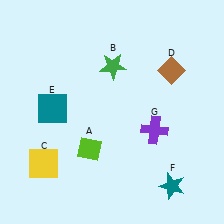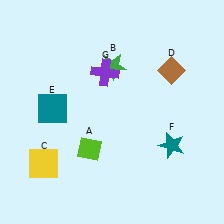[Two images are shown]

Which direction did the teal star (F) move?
The teal star (F) moved up.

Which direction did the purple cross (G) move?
The purple cross (G) moved up.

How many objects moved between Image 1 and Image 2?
2 objects moved between the two images.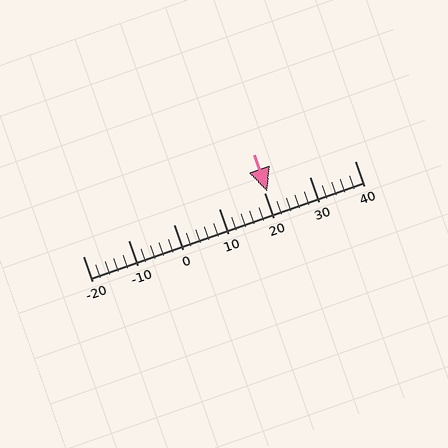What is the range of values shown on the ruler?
The ruler shows values from -20 to 40.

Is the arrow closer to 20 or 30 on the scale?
The arrow is closer to 20.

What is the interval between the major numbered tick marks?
The major tick marks are spaced 10 units apart.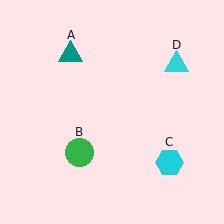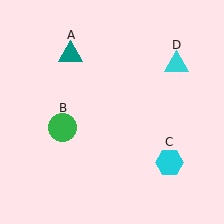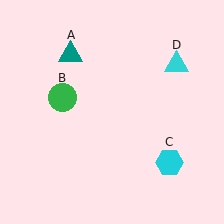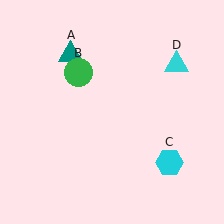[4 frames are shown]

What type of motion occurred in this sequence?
The green circle (object B) rotated clockwise around the center of the scene.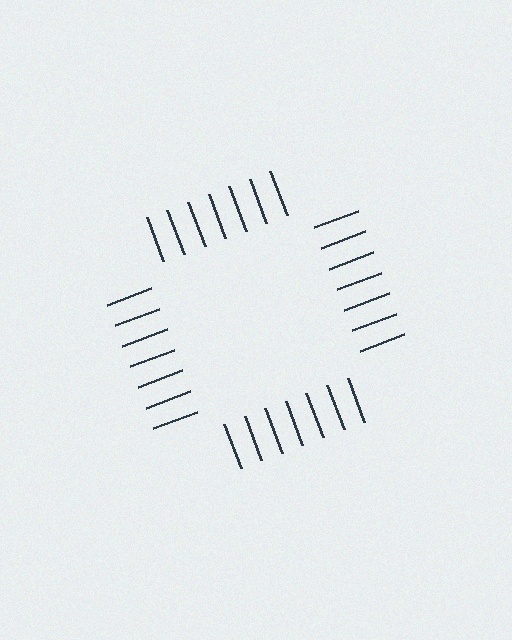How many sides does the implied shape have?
4 sides — the line-ends trace a square.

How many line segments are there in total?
28 — 7 along each of the 4 edges.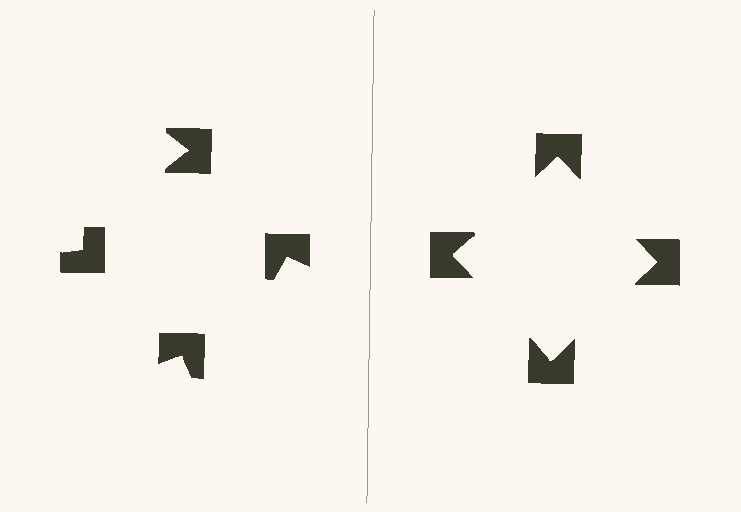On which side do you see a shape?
An illusory square appears on the right side. On the left side the wedge cuts are rotated, so no coherent shape forms.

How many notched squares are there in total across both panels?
8 — 4 on each side.